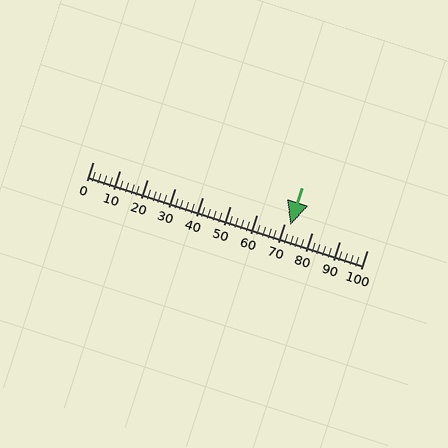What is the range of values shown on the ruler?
The ruler shows values from 0 to 100.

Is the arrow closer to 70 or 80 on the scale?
The arrow is closer to 70.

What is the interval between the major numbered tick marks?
The major tick marks are spaced 10 units apart.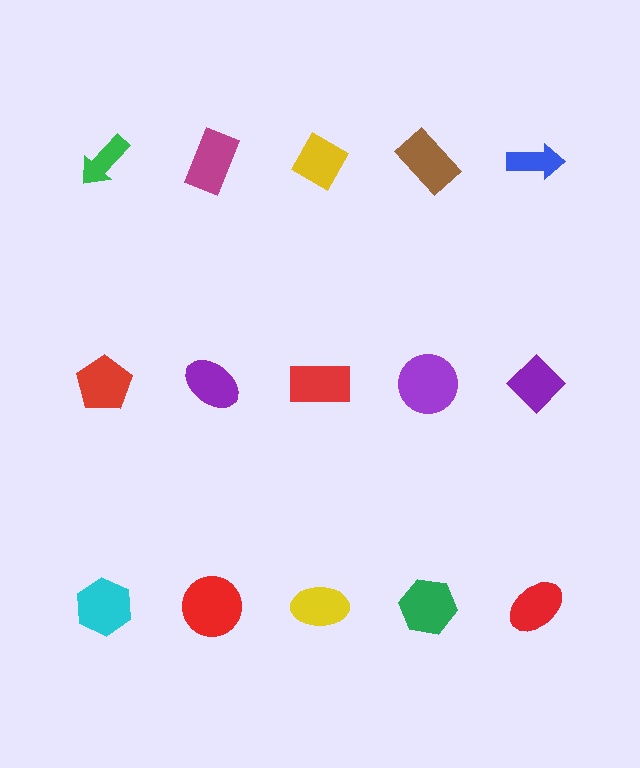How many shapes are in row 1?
5 shapes.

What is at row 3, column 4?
A green hexagon.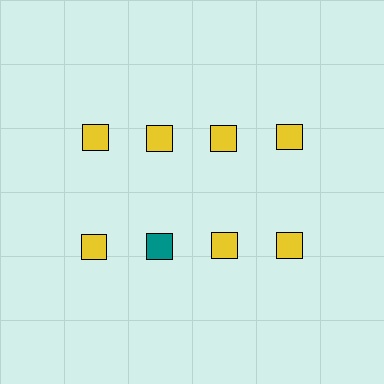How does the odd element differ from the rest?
It has a different color: teal instead of yellow.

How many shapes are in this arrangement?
There are 8 shapes arranged in a grid pattern.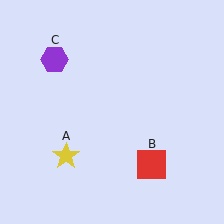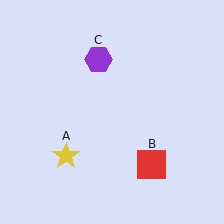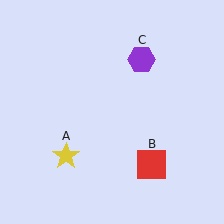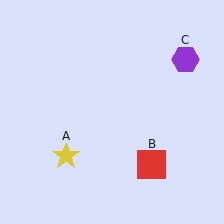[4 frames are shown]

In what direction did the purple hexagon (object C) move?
The purple hexagon (object C) moved right.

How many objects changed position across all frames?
1 object changed position: purple hexagon (object C).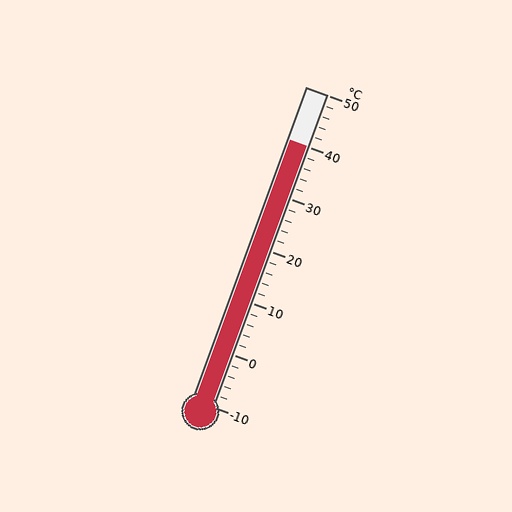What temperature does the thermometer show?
The thermometer shows approximately 40°C.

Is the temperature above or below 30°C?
The temperature is above 30°C.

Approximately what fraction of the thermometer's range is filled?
The thermometer is filled to approximately 85% of its range.